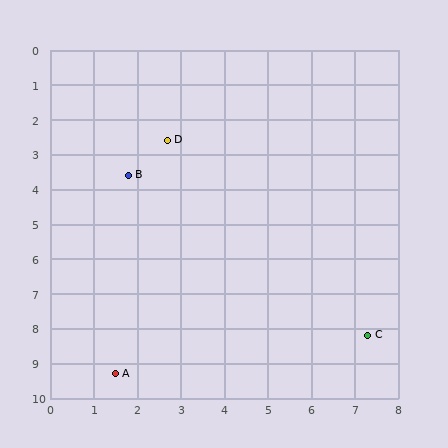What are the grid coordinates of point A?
Point A is at approximately (1.5, 9.3).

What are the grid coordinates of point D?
Point D is at approximately (2.7, 2.6).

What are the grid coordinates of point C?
Point C is at approximately (7.3, 8.2).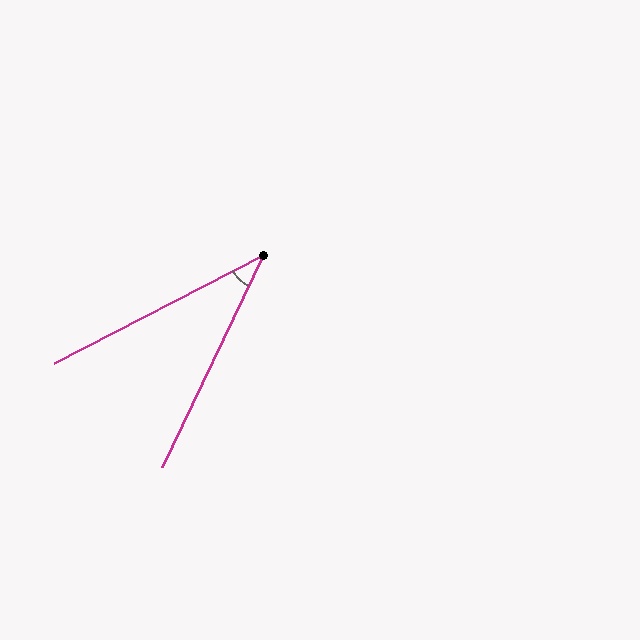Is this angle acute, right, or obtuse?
It is acute.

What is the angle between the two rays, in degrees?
Approximately 37 degrees.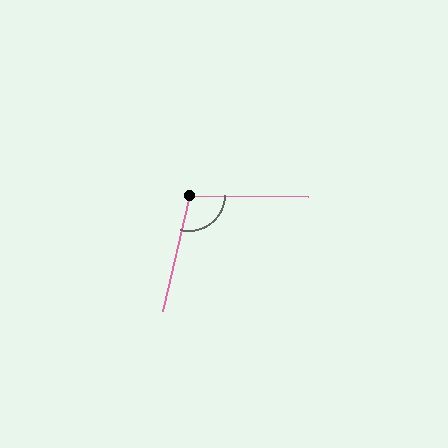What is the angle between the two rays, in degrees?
Approximately 102 degrees.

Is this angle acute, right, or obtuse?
It is obtuse.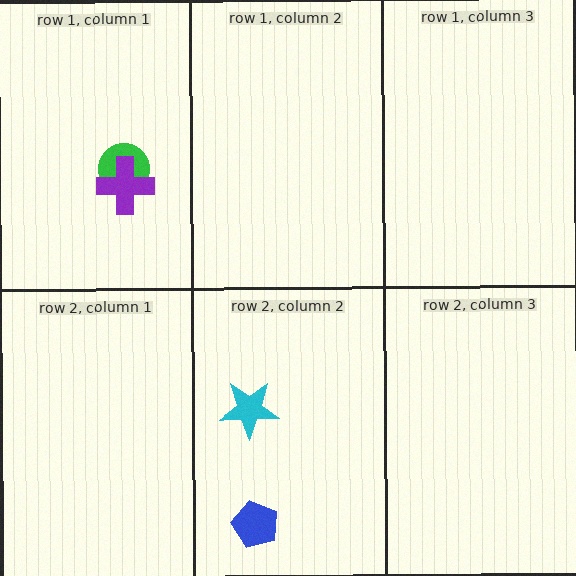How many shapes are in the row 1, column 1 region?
2.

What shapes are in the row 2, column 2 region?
The blue pentagon, the cyan star.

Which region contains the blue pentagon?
The row 2, column 2 region.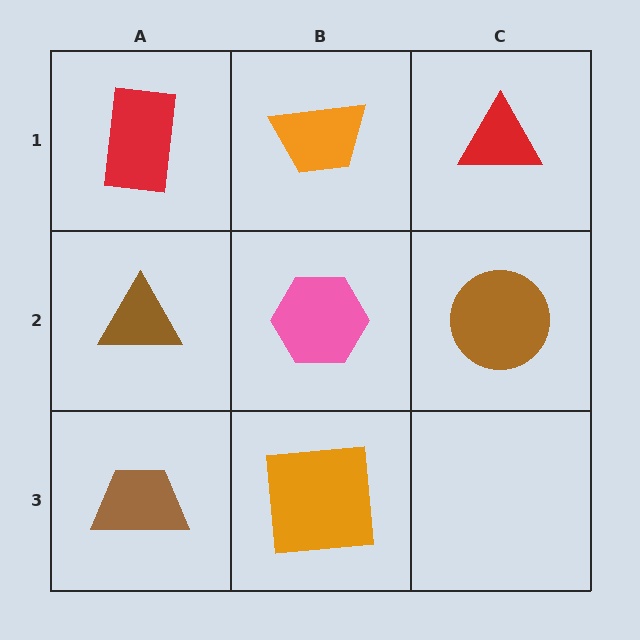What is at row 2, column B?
A pink hexagon.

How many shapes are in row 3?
2 shapes.